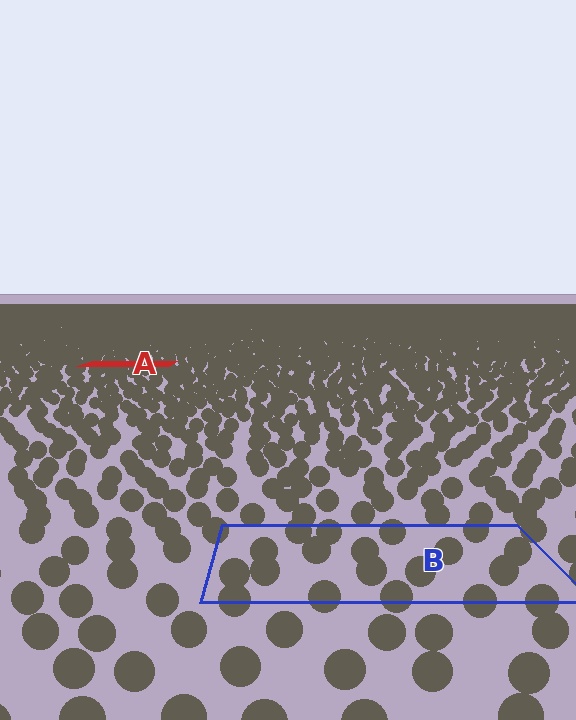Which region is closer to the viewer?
Region B is closer. The texture elements there are larger and more spread out.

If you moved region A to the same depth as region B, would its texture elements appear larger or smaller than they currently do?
They would appear larger. At a closer depth, the same texture elements are projected at a bigger on-screen size.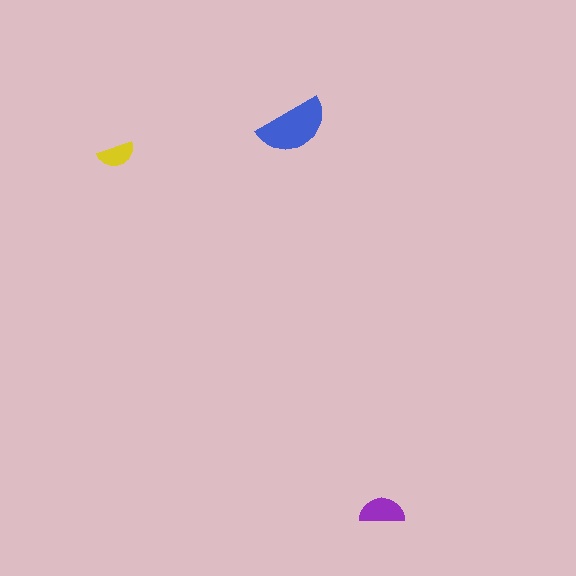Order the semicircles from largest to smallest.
the blue one, the purple one, the yellow one.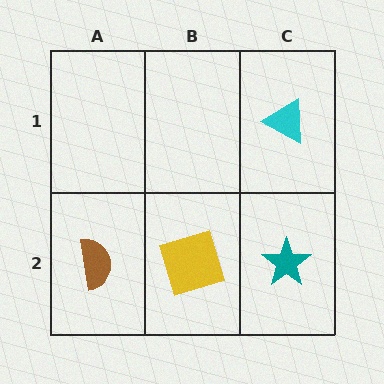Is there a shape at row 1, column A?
No, that cell is empty.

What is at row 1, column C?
A cyan triangle.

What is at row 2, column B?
A yellow square.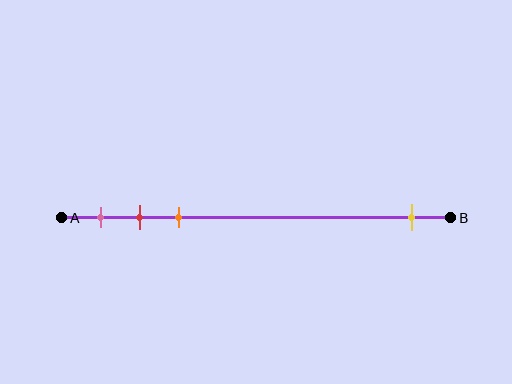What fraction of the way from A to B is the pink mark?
The pink mark is approximately 10% (0.1) of the way from A to B.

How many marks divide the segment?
There are 4 marks dividing the segment.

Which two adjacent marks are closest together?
The red and orange marks are the closest adjacent pair.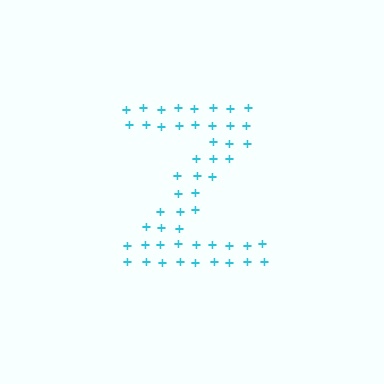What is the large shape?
The large shape is the letter Z.